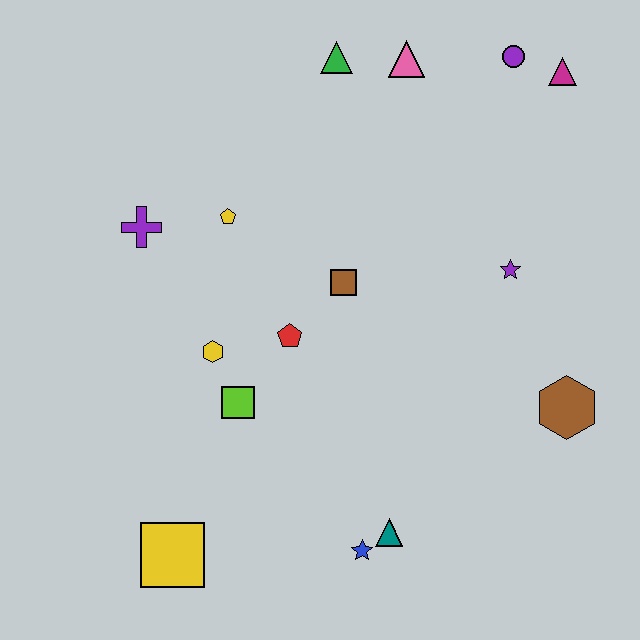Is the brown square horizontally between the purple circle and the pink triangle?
No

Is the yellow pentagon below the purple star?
No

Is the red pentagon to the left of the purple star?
Yes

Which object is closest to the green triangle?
The pink triangle is closest to the green triangle.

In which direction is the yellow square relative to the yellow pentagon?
The yellow square is below the yellow pentagon.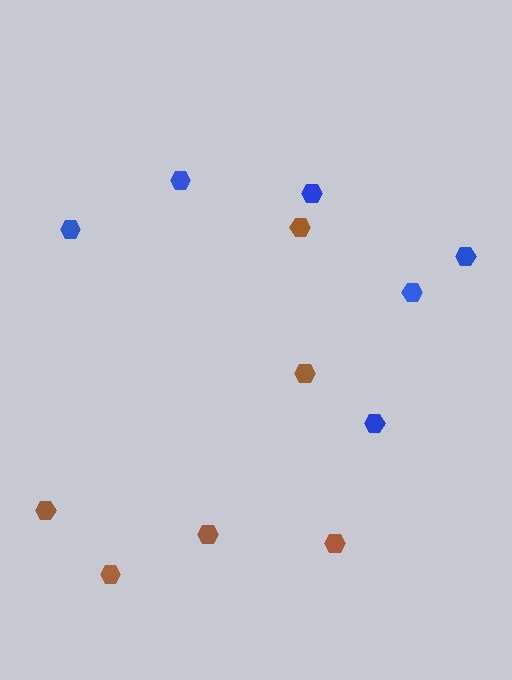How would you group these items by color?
There are 2 groups: one group of blue hexagons (6) and one group of brown hexagons (6).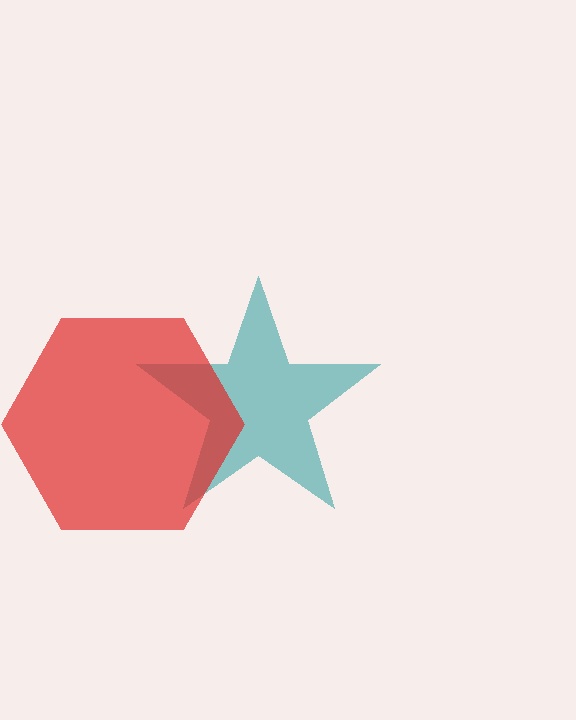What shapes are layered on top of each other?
The layered shapes are: a teal star, a red hexagon.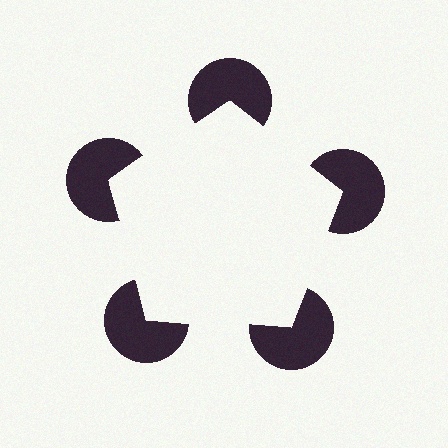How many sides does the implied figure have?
5 sides.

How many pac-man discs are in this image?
There are 5 — one at each vertex of the illusory pentagon.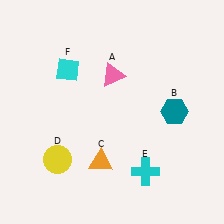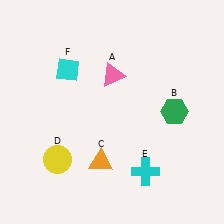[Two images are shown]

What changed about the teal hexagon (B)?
In Image 1, B is teal. In Image 2, it changed to green.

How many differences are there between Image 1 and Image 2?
There is 1 difference between the two images.